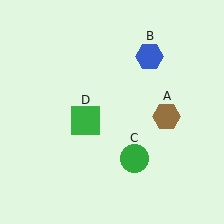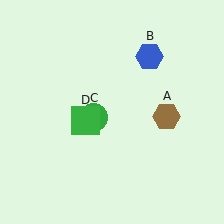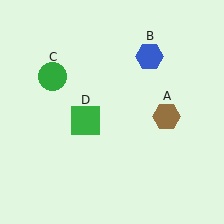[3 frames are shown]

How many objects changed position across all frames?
1 object changed position: green circle (object C).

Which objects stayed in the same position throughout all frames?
Brown hexagon (object A) and blue hexagon (object B) and green square (object D) remained stationary.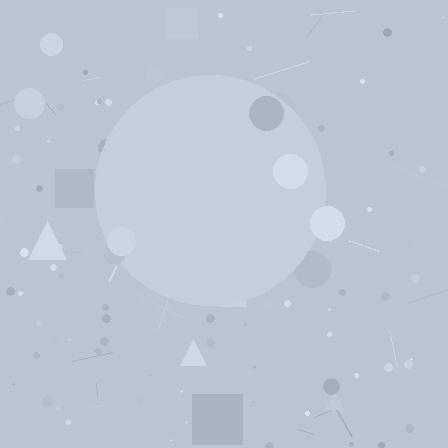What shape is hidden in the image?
A circle is hidden in the image.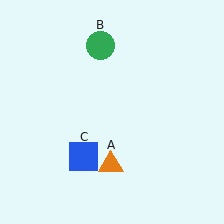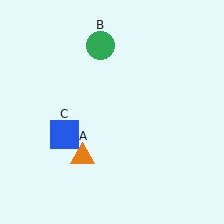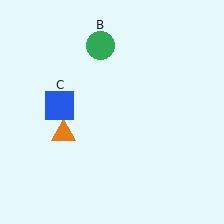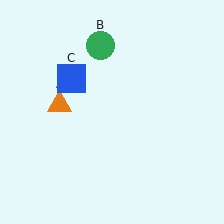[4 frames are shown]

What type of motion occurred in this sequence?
The orange triangle (object A), blue square (object C) rotated clockwise around the center of the scene.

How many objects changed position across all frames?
2 objects changed position: orange triangle (object A), blue square (object C).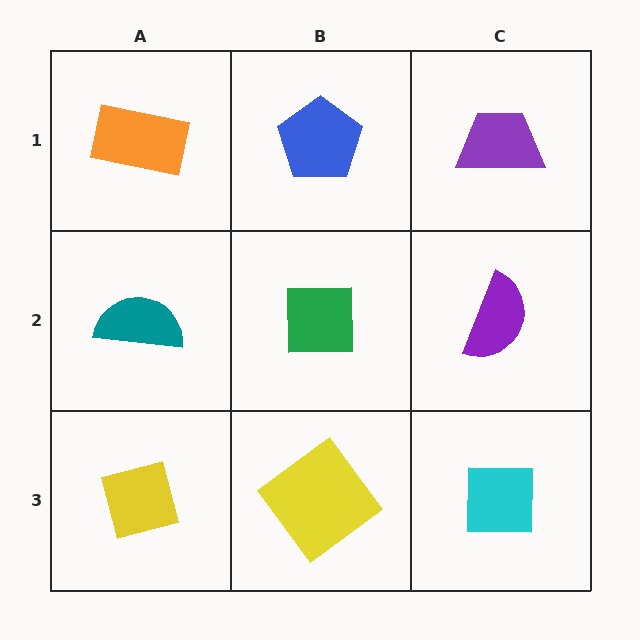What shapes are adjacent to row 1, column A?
A teal semicircle (row 2, column A), a blue pentagon (row 1, column B).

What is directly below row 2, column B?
A yellow diamond.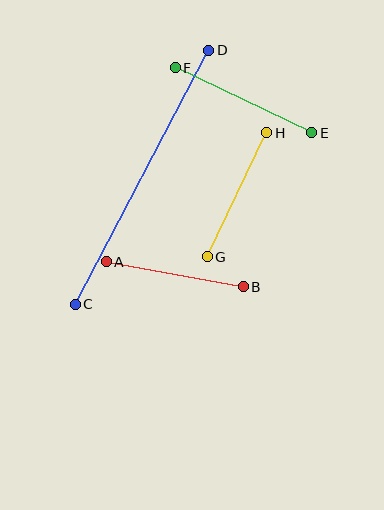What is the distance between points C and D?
The distance is approximately 287 pixels.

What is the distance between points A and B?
The distance is approximately 139 pixels.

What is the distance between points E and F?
The distance is approximately 151 pixels.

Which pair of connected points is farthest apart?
Points C and D are farthest apart.